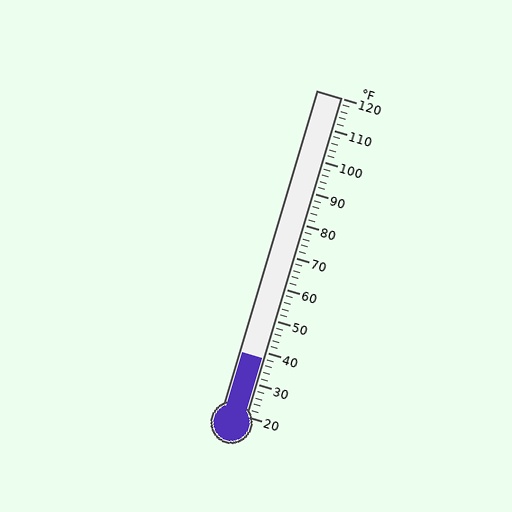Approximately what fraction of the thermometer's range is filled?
The thermometer is filled to approximately 20% of its range.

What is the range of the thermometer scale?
The thermometer scale ranges from 20°F to 120°F.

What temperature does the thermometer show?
The thermometer shows approximately 38°F.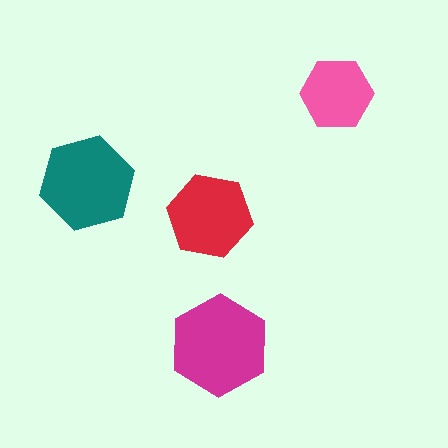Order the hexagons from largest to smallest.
the magenta one, the teal one, the red one, the pink one.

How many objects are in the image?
There are 4 objects in the image.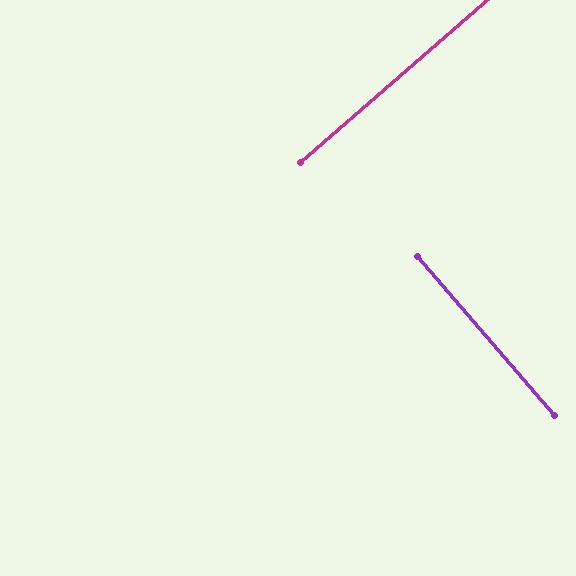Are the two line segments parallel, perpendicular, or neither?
Perpendicular — they meet at approximately 90°.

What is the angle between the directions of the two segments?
Approximately 90 degrees.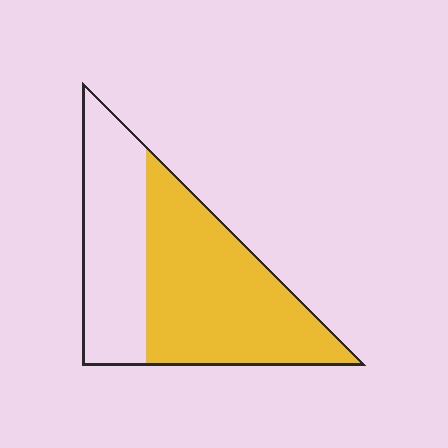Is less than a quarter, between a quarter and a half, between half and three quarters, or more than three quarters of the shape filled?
Between half and three quarters.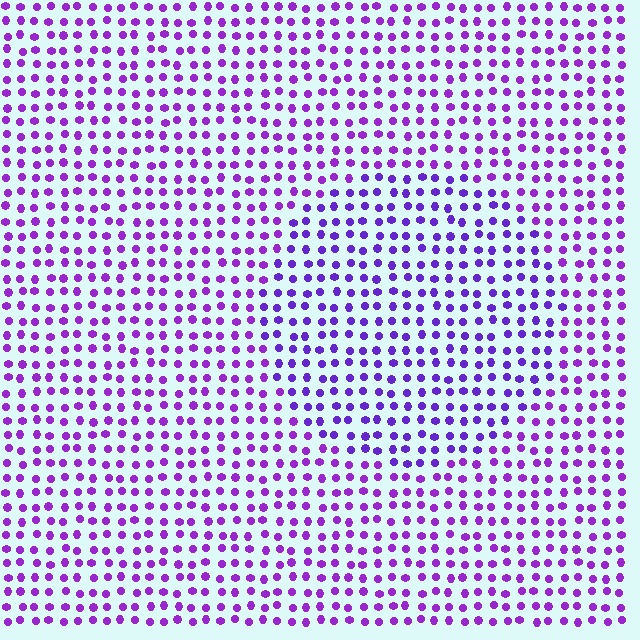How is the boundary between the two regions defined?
The boundary is defined purely by a slight shift in hue (about 19 degrees). Spacing, size, and orientation are identical on both sides.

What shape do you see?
I see a circle.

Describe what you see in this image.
The image is filled with small purple elements in a uniform arrangement. A circle-shaped region is visible where the elements are tinted to a slightly different hue, forming a subtle color boundary.